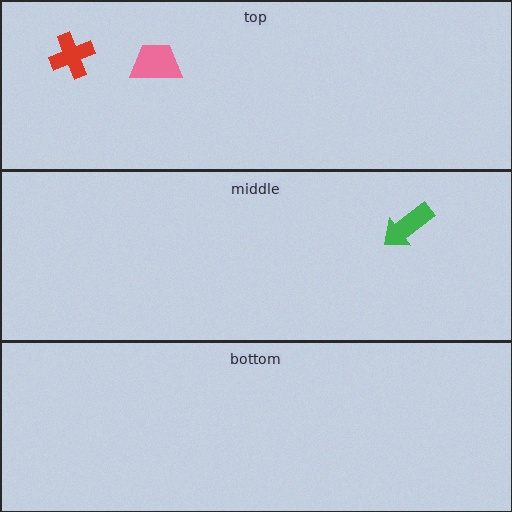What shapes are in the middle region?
The green arrow.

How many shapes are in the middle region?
1.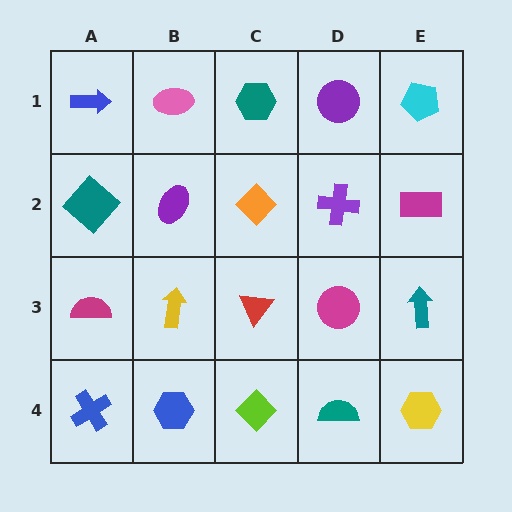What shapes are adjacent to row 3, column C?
An orange diamond (row 2, column C), a lime diamond (row 4, column C), a yellow arrow (row 3, column B), a magenta circle (row 3, column D).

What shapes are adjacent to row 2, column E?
A cyan pentagon (row 1, column E), a teal arrow (row 3, column E), a purple cross (row 2, column D).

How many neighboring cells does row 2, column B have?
4.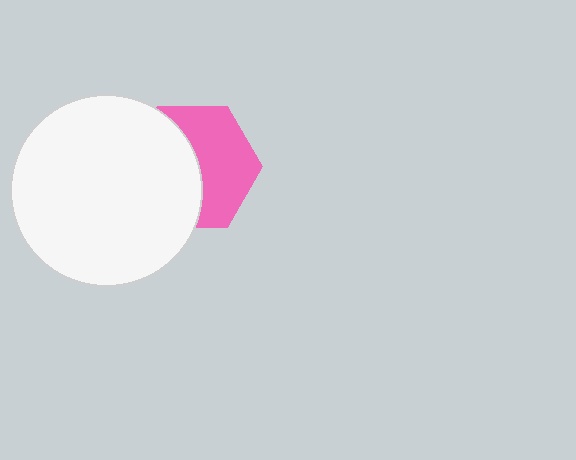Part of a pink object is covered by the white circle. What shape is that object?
It is a hexagon.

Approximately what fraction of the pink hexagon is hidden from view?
Roughly 50% of the pink hexagon is hidden behind the white circle.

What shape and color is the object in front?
The object in front is a white circle.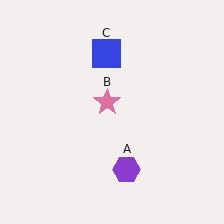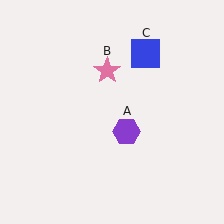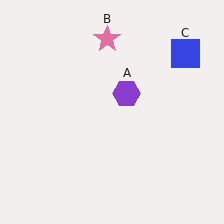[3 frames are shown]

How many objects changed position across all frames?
3 objects changed position: purple hexagon (object A), pink star (object B), blue square (object C).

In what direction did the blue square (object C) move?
The blue square (object C) moved right.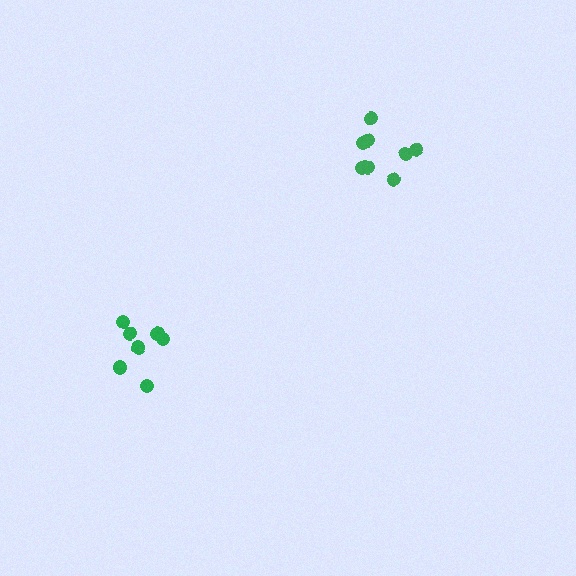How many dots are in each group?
Group 1: 9 dots, Group 2: 7 dots (16 total).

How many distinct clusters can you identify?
There are 2 distinct clusters.